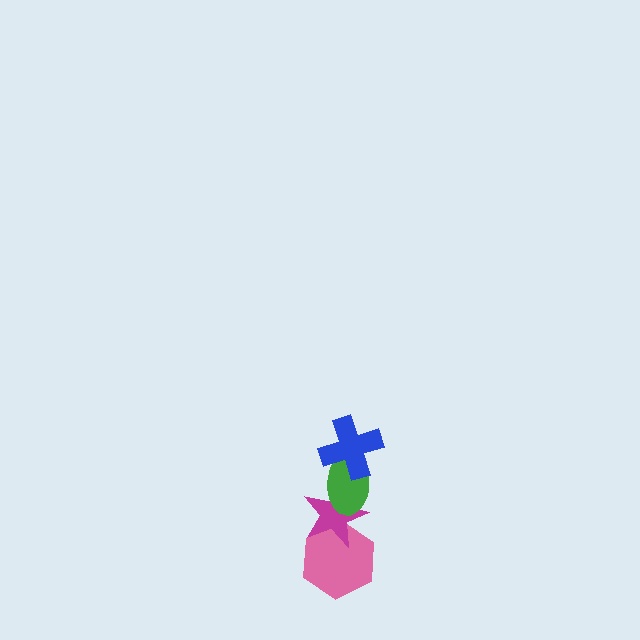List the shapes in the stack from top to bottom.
From top to bottom: the blue cross, the green ellipse, the magenta star, the pink hexagon.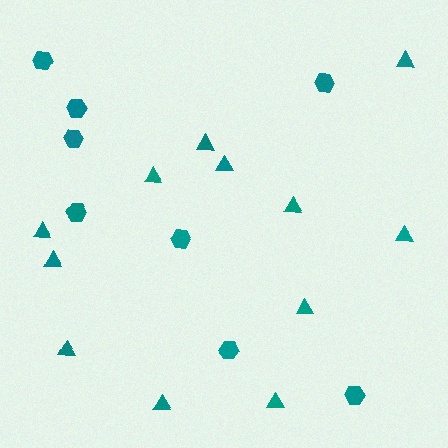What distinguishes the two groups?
There are 2 groups: one group of hexagons (8) and one group of triangles (12).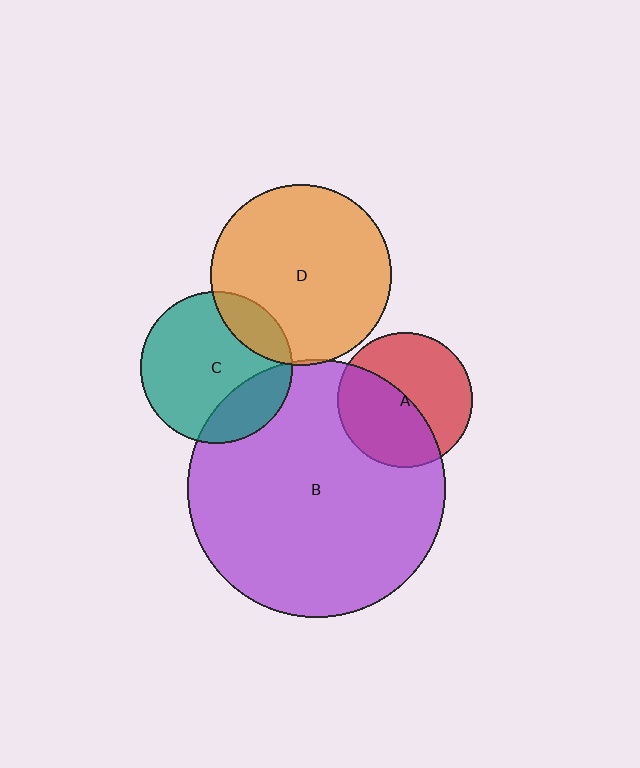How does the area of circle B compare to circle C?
Approximately 2.9 times.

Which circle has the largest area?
Circle B (purple).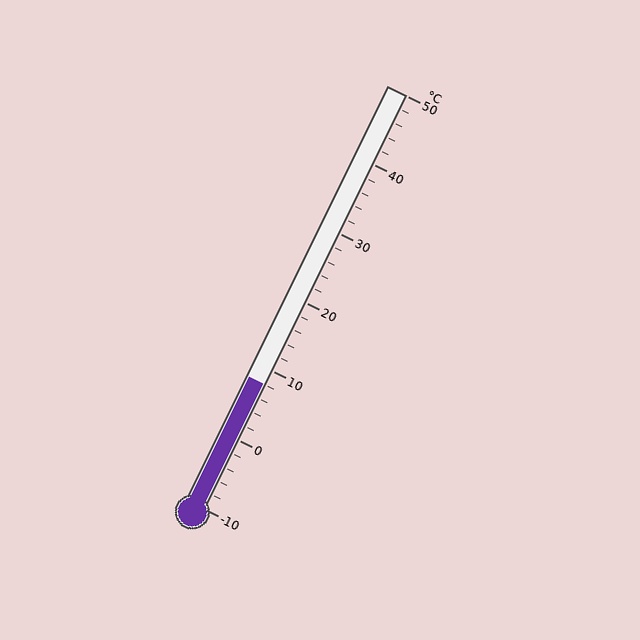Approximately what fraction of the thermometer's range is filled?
The thermometer is filled to approximately 30% of its range.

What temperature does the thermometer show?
The thermometer shows approximately 8°C.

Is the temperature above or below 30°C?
The temperature is below 30°C.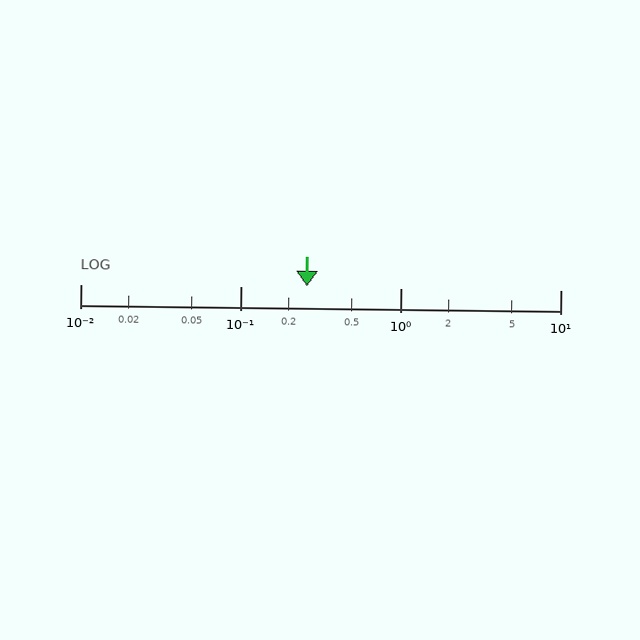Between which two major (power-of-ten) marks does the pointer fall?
The pointer is between 0.1 and 1.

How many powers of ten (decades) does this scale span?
The scale spans 3 decades, from 0.01 to 10.